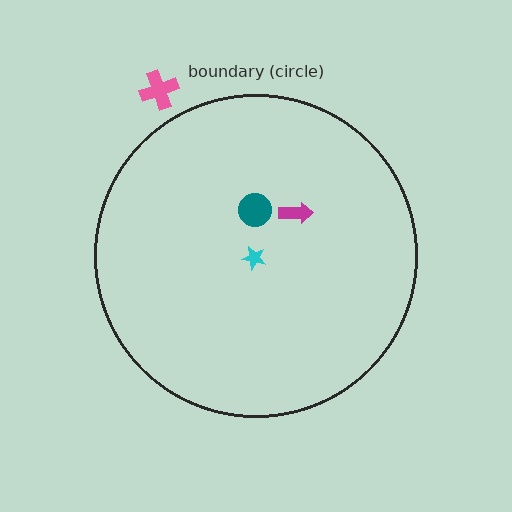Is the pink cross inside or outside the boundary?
Outside.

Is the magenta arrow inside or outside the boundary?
Inside.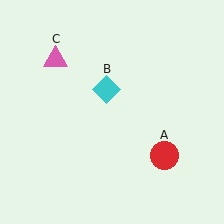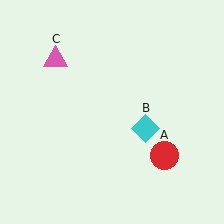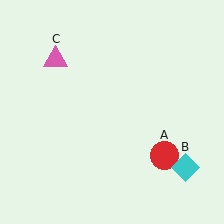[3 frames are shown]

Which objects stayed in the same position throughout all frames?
Red circle (object A) and pink triangle (object C) remained stationary.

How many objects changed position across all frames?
1 object changed position: cyan diamond (object B).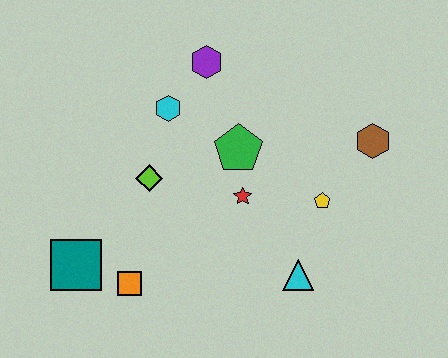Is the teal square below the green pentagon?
Yes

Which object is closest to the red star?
The green pentagon is closest to the red star.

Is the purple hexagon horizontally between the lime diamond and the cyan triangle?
Yes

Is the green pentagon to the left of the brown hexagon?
Yes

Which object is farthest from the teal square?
The brown hexagon is farthest from the teal square.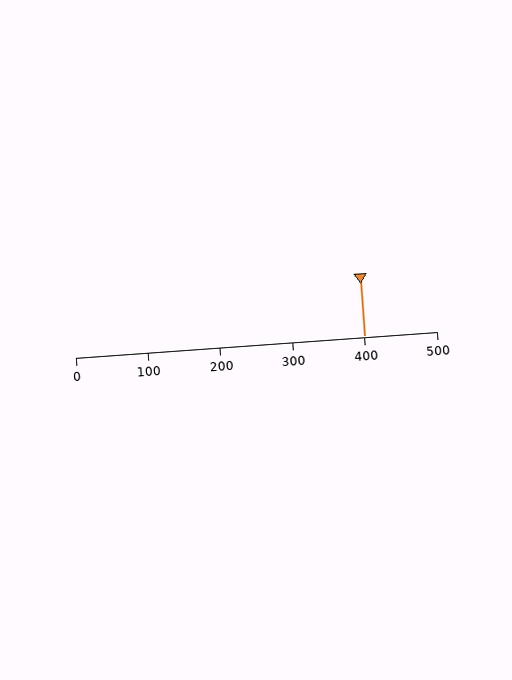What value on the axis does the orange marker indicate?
The marker indicates approximately 400.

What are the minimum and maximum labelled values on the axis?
The axis runs from 0 to 500.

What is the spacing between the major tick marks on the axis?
The major ticks are spaced 100 apart.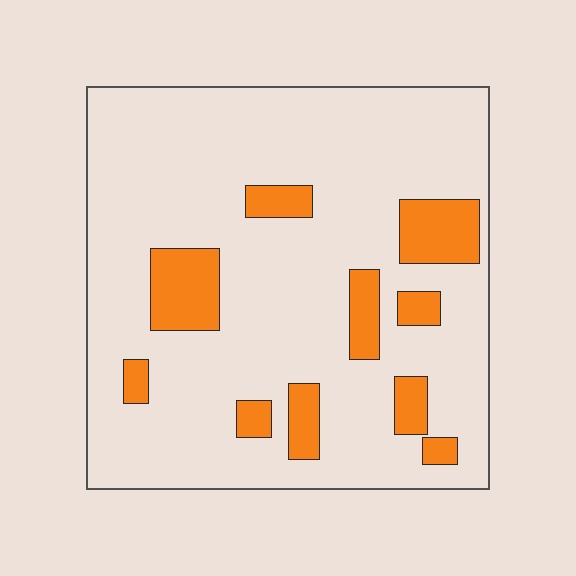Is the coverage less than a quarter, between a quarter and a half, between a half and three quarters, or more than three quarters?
Less than a quarter.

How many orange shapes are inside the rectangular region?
10.